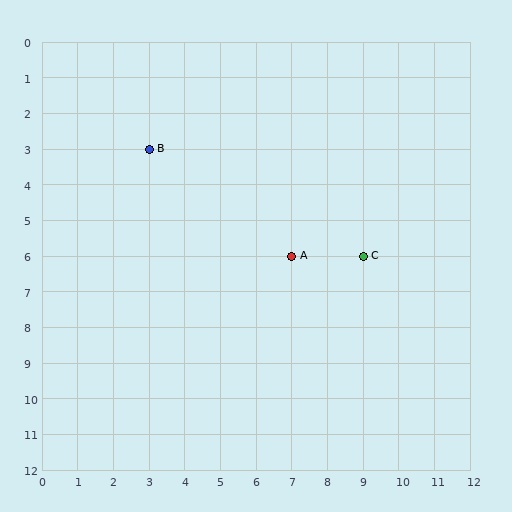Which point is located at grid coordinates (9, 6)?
Point C is at (9, 6).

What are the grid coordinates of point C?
Point C is at grid coordinates (9, 6).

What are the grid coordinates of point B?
Point B is at grid coordinates (3, 3).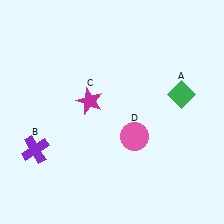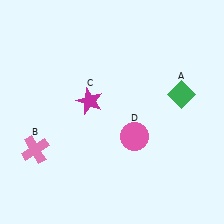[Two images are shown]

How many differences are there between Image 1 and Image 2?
There is 1 difference between the two images.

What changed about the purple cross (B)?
In Image 1, B is purple. In Image 2, it changed to pink.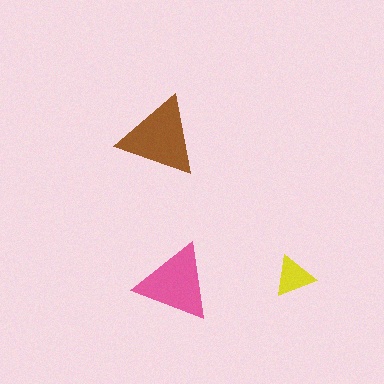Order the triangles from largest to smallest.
the brown one, the pink one, the yellow one.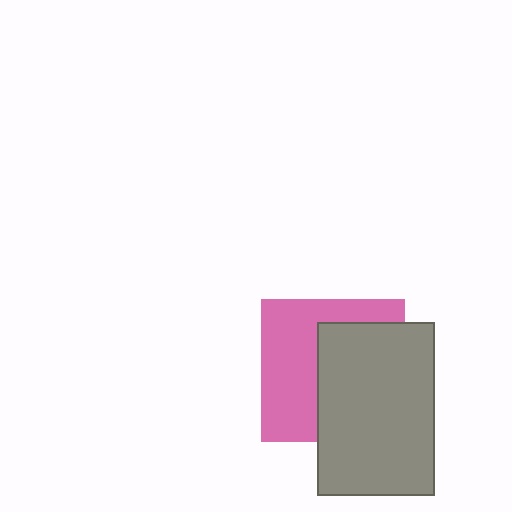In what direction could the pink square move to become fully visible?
The pink square could move left. That would shift it out from behind the gray rectangle entirely.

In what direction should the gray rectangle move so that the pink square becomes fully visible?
The gray rectangle should move right. That is the shortest direction to clear the overlap and leave the pink square fully visible.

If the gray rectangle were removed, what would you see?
You would see the complete pink square.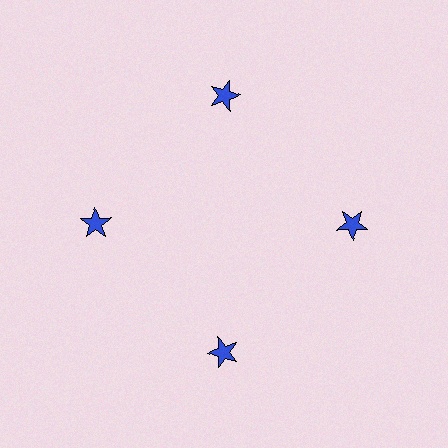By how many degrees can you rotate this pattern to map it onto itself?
The pattern maps onto itself every 90 degrees of rotation.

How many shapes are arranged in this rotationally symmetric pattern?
There are 4 shapes, arranged in 4 groups of 1.